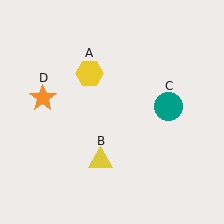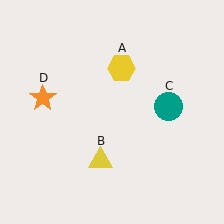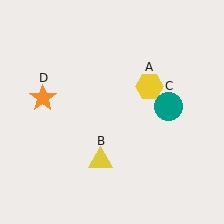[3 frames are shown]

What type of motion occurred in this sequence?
The yellow hexagon (object A) rotated clockwise around the center of the scene.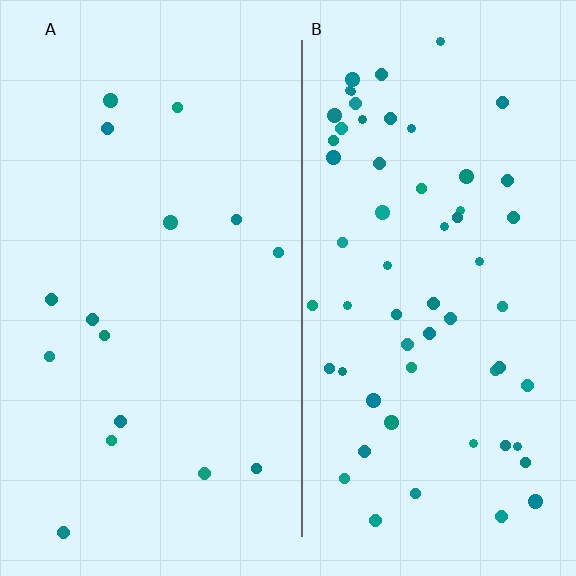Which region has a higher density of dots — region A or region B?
B (the right).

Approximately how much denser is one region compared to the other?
Approximately 3.9× — region B over region A.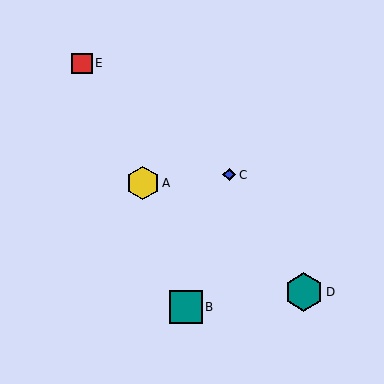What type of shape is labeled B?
Shape B is a teal square.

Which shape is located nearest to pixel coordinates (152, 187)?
The yellow hexagon (labeled A) at (143, 183) is nearest to that location.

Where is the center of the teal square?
The center of the teal square is at (186, 307).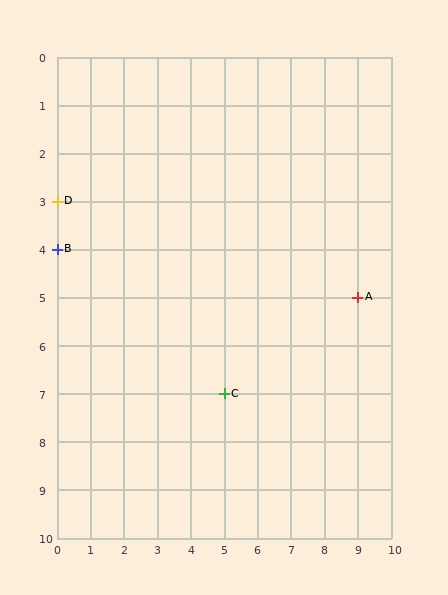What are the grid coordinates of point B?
Point B is at grid coordinates (0, 4).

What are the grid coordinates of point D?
Point D is at grid coordinates (0, 3).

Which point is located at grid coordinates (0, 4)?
Point B is at (0, 4).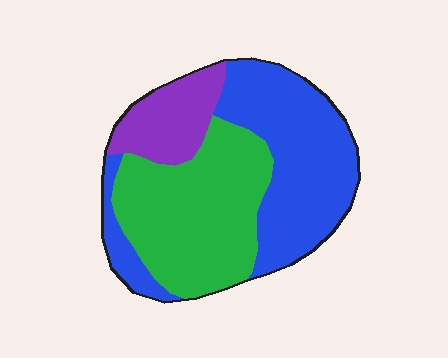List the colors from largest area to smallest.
From largest to smallest: blue, green, purple.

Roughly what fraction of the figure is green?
Green covers around 40% of the figure.